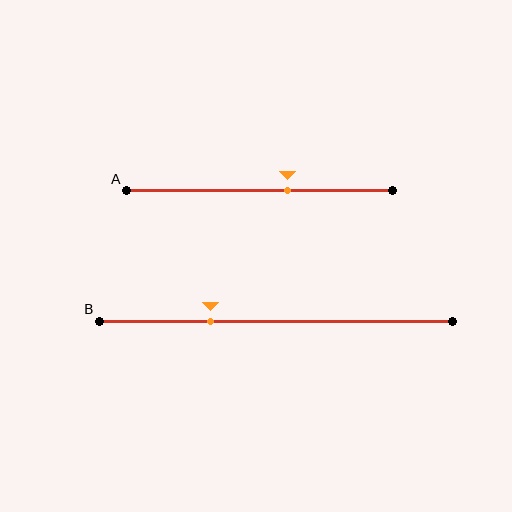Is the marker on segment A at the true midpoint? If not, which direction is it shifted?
No, the marker on segment A is shifted to the right by about 10% of the segment length.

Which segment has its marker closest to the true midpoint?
Segment A has its marker closest to the true midpoint.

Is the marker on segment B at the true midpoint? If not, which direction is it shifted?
No, the marker on segment B is shifted to the left by about 18% of the segment length.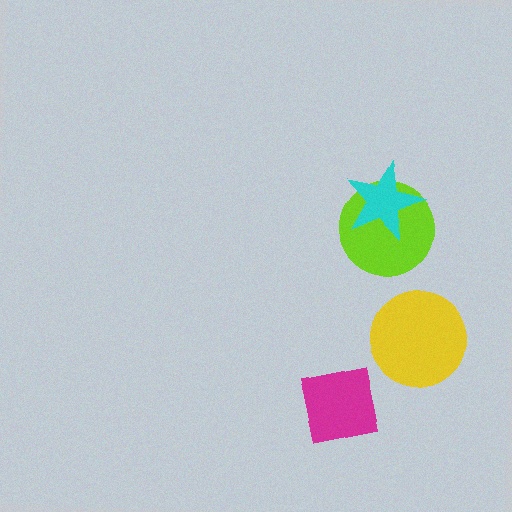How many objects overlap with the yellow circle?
0 objects overlap with the yellow circle.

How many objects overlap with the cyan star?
1 object overlaps with the cyan star.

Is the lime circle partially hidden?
Yes, it is partially covered by another shape.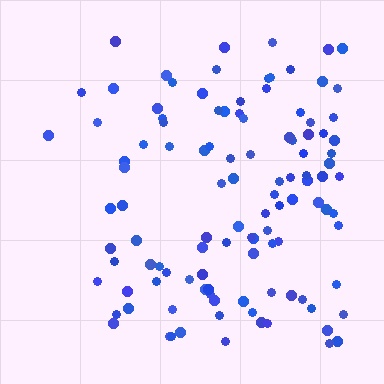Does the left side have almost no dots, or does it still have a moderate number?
Still a moderate number, just noticeably fewer than the right.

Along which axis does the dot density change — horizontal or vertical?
Horizontal.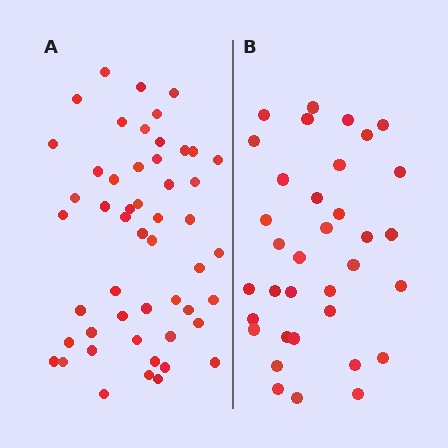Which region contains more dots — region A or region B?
Region A (the left region) has more dots.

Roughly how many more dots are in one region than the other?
Region A has approximately 15 more dots than region B.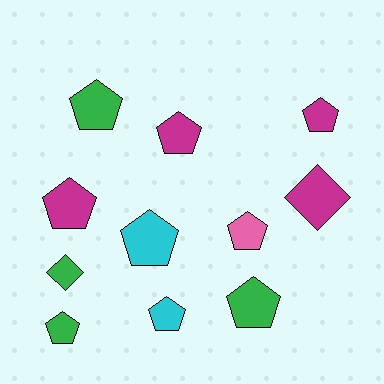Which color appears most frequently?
Green, with 4 objects.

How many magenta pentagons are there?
There are 3 magenta pentagons.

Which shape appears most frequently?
Pentagon, with 9 objects.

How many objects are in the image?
There are 11 objects.